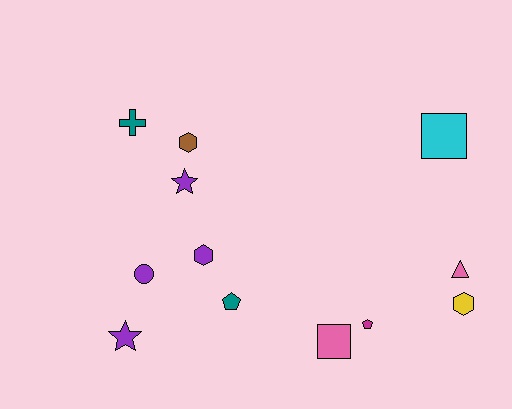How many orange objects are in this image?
There are no orange objects.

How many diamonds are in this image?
There are no diamonds.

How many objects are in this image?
There are 12 objects.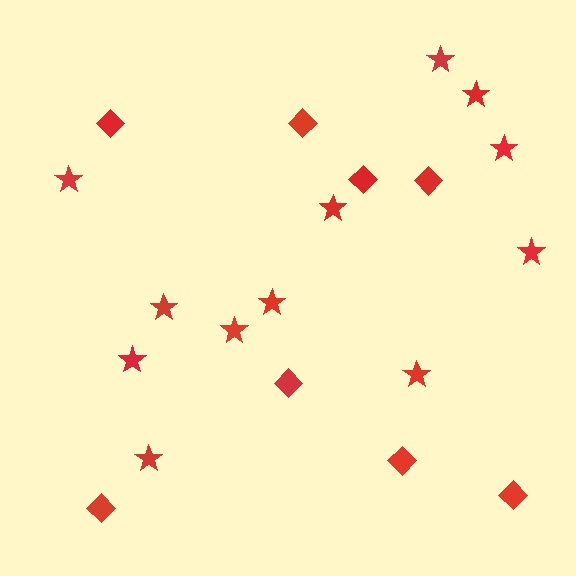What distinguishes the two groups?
There are 2 groups: one group of stars (12) and one group of diamonds (8).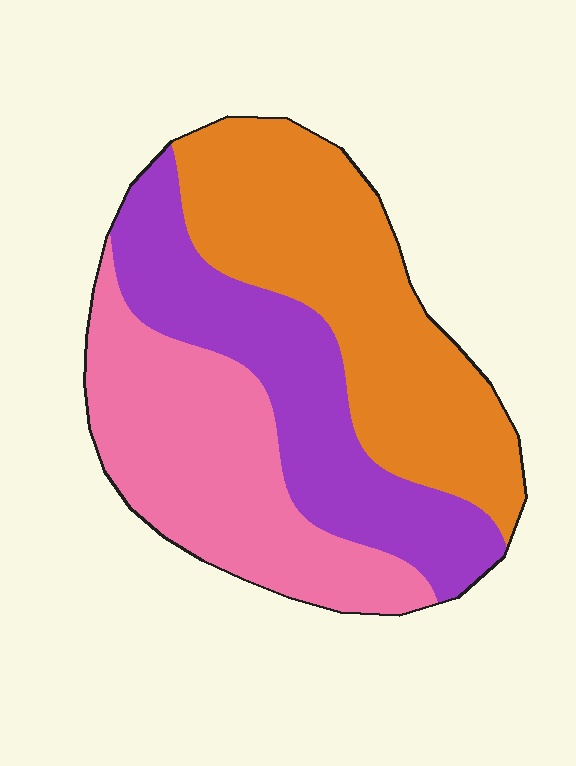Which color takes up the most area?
Orange, at roughly 40%.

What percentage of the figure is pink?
Pink takes up about one third (1/3) of the figure.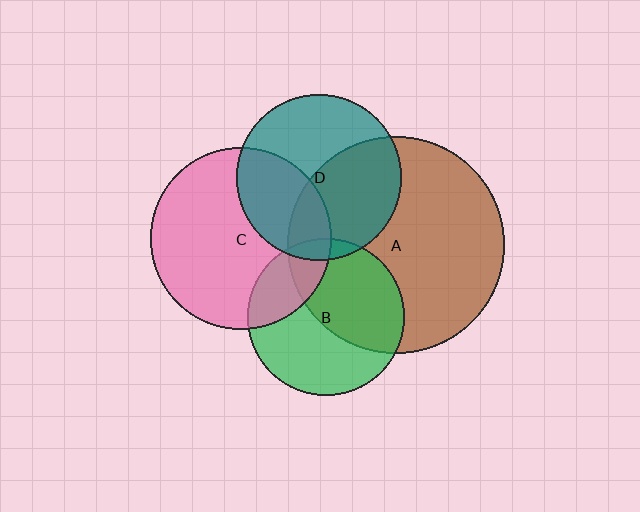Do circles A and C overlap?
Yes.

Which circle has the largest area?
Circle A (brown).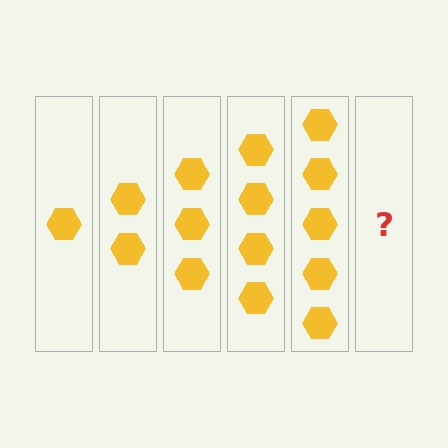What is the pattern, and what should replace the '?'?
The pattern is that each step adds one more hexagon. The '?' should be 6 hexagons.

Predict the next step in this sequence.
The next step is 6 hexagons.